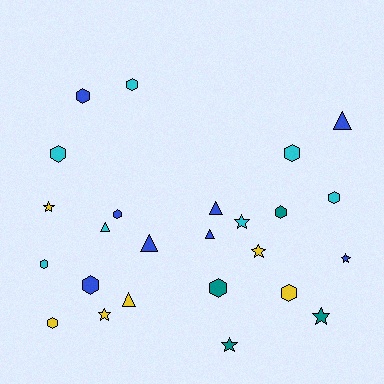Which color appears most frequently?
Blue, with 8 objects.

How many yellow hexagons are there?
There are 2 yellow hexagons.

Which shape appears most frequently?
Hexagon, with 12 objects.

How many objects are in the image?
There are 25 objects.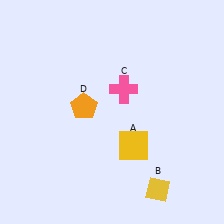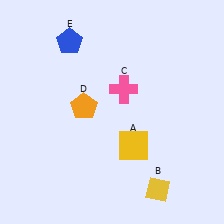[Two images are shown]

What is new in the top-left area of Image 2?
A blue pentagon (E) was added in the top-left area of Image 2.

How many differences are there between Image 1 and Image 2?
There is 1 difference between the two images.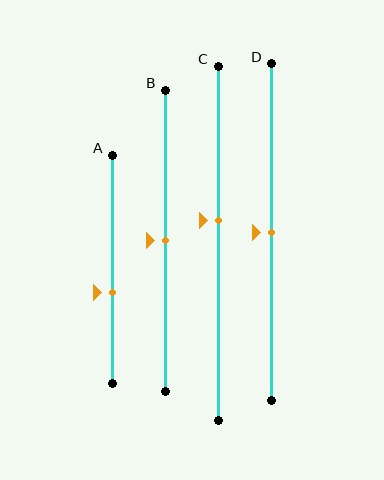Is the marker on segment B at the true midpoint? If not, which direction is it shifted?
Yes, the marker on segment B is at the true midpoint.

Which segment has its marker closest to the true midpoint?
Segment B has its marker closest to the true midpoint.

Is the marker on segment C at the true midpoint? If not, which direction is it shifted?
No, the marker on segment C is shifted upward by about 6% of the segment length.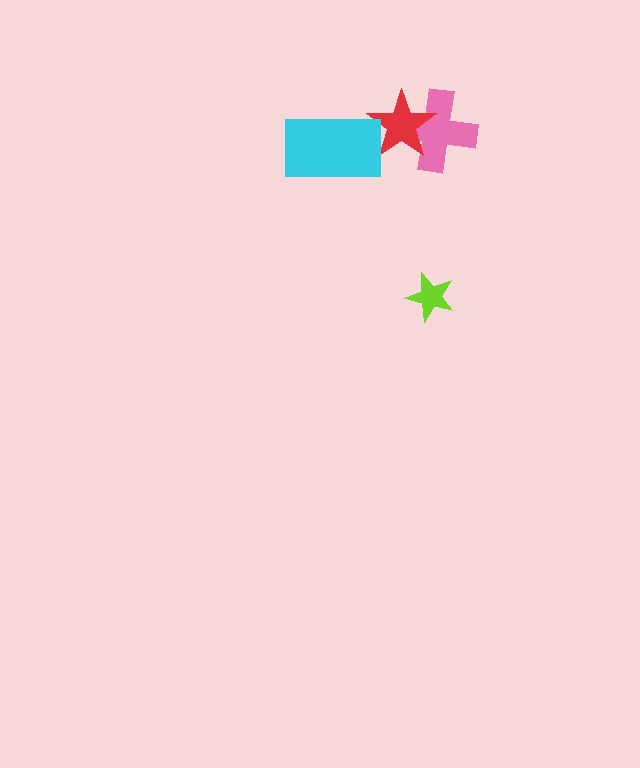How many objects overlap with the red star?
2 objects overlap with the red star.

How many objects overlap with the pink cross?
1 object overlaps with the pink cross.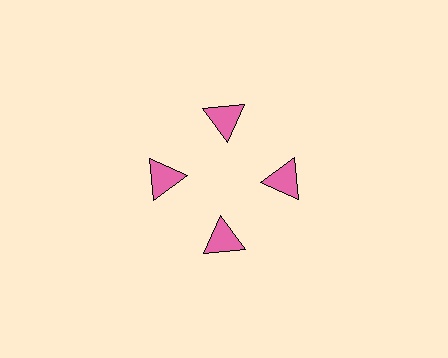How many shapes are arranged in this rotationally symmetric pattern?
There are 4 shapes, arranged in 4 groups of 1.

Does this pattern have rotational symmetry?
Yes, this pattern has 4-fold rotational symmetry. It looks the same after rotating 90 degrees around the center.